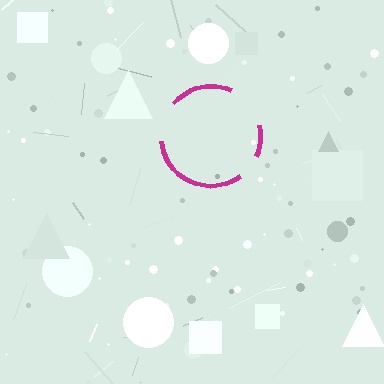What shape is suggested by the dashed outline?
The dashed outline suggests a circle.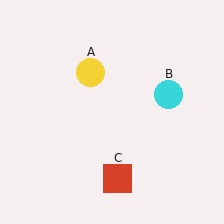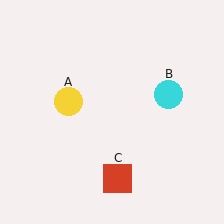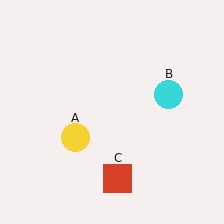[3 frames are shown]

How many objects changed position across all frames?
1 object changed position: yellow circle (object A).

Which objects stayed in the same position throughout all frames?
Cyan circle (object B) and red square (object C) remained stationary.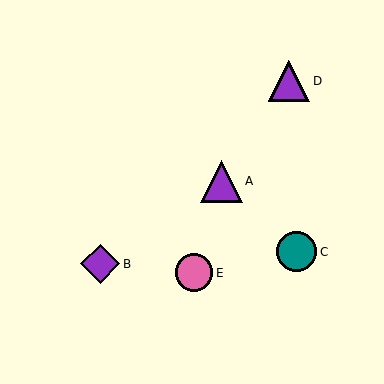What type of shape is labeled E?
Shape E is a pink circle.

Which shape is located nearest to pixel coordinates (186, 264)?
The pink circle (labeled E) at (194, 273) is nearest to that location.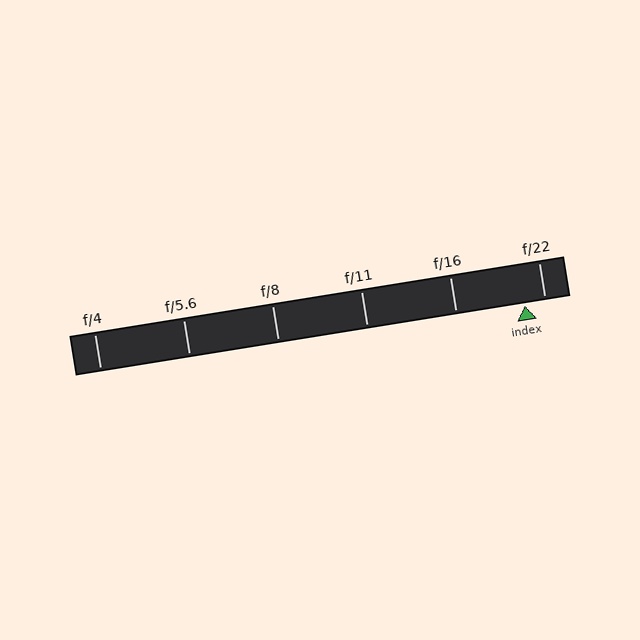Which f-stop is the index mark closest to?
The index mark is closest to f/22.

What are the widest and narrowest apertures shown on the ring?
The widest aperture shown is f/4 and the narrowest is f/22.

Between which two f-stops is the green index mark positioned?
The index mark is between f/16 and f/22.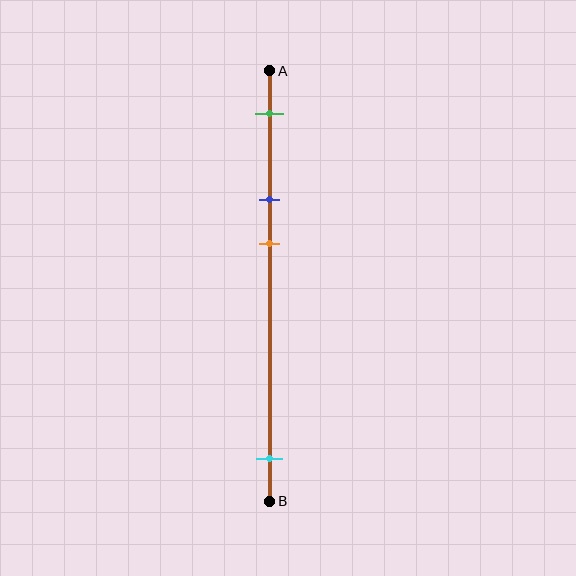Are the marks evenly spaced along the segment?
No, the marks are not evenly spaced.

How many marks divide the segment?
There are 4 marks dividing the segment.